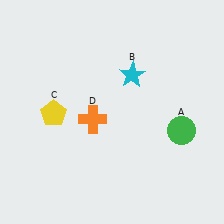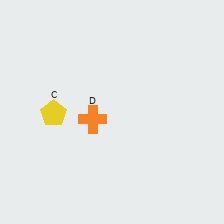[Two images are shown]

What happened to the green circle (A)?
The green circle (A) was removed in Image 2. It was in the bottom-right area of Image 1.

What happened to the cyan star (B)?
The cyan star (B) was removed in Image 2. It was in the top-right area of Image 1.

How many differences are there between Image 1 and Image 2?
There are 2 differences between the two images.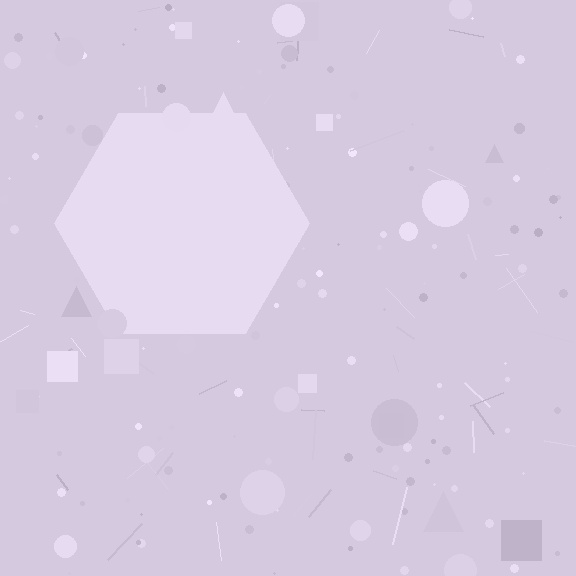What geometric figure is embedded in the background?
A hexagon is embedded in the background.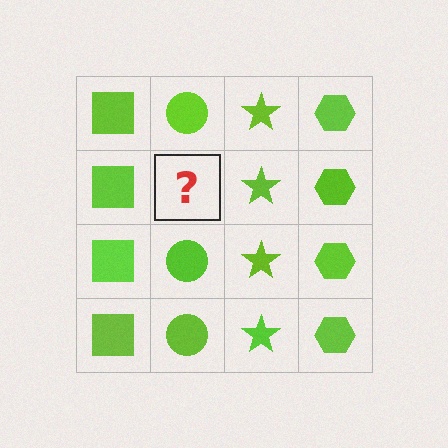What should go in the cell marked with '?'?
The missing cell should contain a lime circle.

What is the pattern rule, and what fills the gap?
The rule is that each column has a consistent shape. The gap should be filled with a lime circle.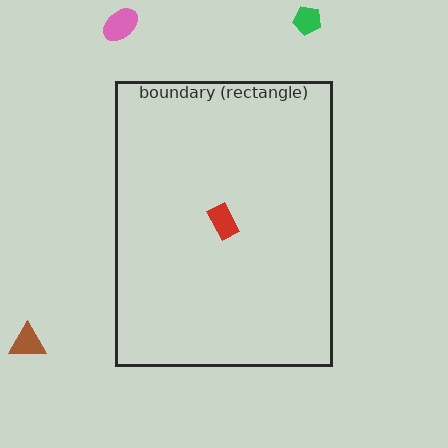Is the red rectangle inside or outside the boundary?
Inside.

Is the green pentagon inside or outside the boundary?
Outside.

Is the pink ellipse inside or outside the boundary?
Outside.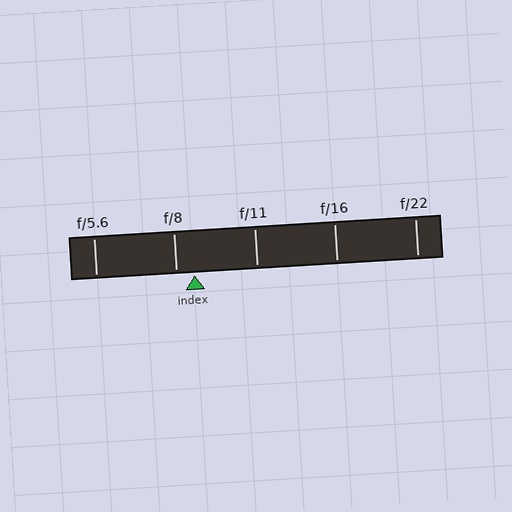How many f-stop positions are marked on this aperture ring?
There are 5 f-stop positions marked.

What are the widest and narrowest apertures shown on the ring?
The widest aperture shown is f/5.6 and the narrowest is f/22.